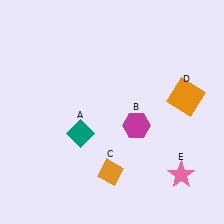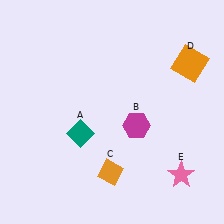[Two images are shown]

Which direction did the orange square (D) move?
The orange square (D) moved up.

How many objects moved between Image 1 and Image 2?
1 object moved between the two images.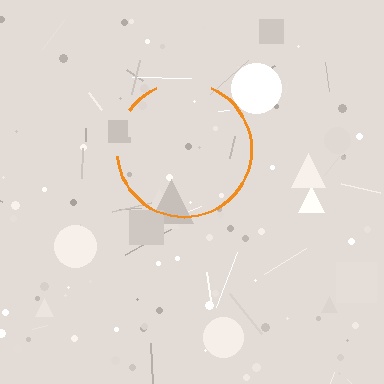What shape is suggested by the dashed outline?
The dashed outline suggests a circle.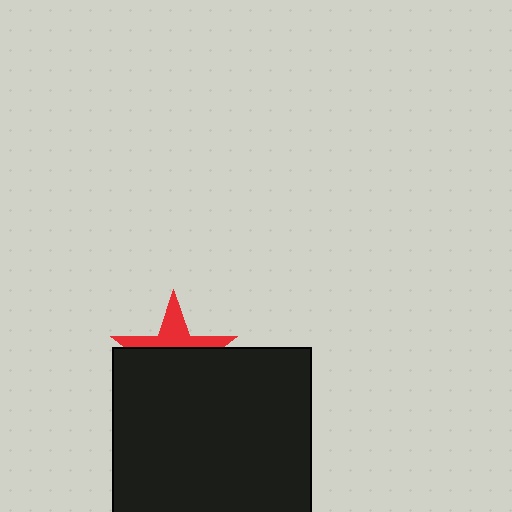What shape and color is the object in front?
The object in front is a black rectangle.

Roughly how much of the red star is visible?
A small part of it is visible (roughly 39%).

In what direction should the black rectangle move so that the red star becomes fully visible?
The black rectangle should move down. That is the shortest direction to clear the overlap and leave the red star fully visible.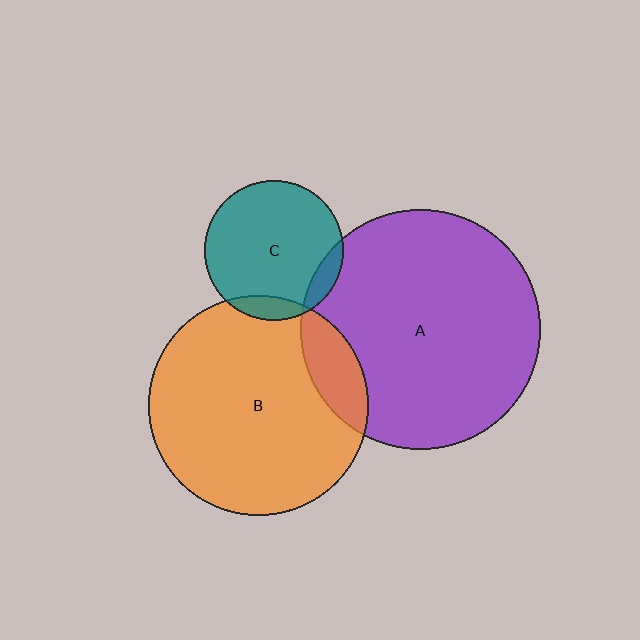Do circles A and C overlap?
Yes.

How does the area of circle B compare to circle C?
Approximately 2.5 times.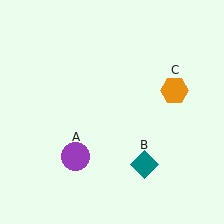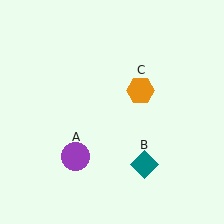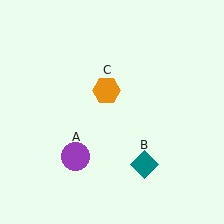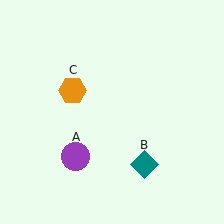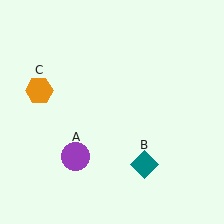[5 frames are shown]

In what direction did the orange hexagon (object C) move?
The orange hexagon (object C) moved left.